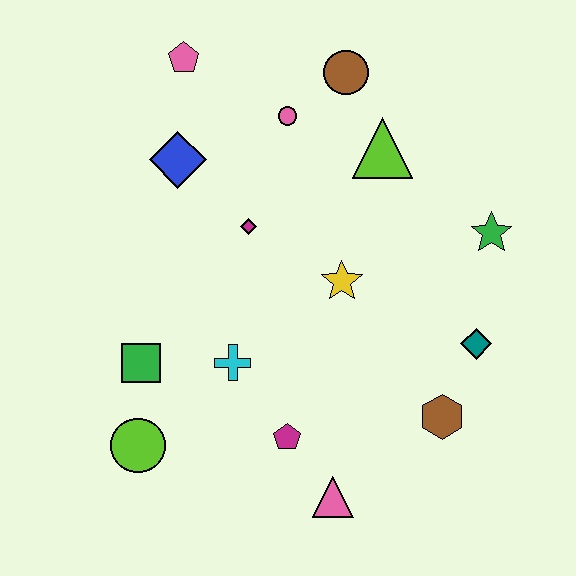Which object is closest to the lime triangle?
The brown circle is closest to the lime triangle.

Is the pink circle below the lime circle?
No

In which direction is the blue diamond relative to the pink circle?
The blue diamond is to the left of the pink circle.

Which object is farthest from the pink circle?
The pink triangle is farthest from the pink circle.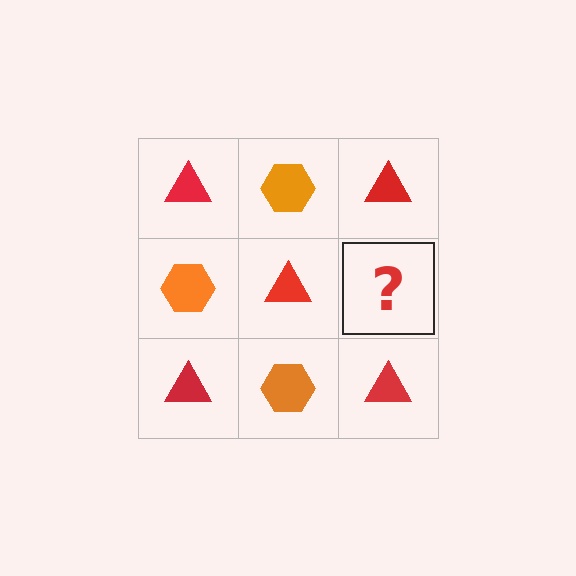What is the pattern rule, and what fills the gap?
The rule is that it alternates red triangle and orange hexagon in a checkerboard pattern. The gap should be filled with an orange hexagon.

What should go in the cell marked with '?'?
The missing cell should contain an orange hexagon.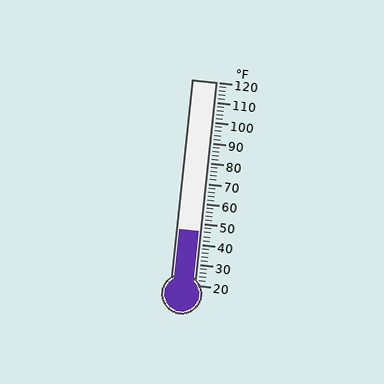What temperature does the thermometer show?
The thermometer shows approximately 46°F.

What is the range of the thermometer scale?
The thermometer scale ranges from 20°F to 120°F.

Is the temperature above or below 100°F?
The temperature is below 100°F.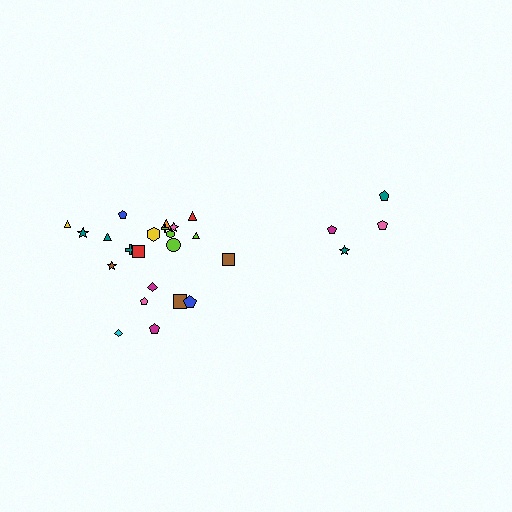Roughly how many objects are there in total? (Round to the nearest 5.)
Roughly 25 objects in total.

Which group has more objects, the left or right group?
The left group.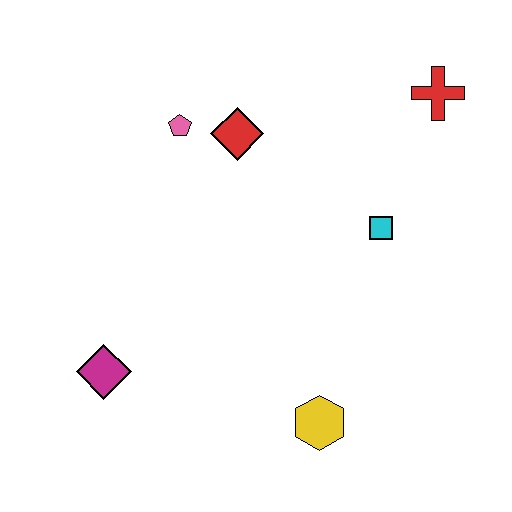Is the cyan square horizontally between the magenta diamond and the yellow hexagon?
No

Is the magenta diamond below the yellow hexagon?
No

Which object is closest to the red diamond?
The pink pentagon is closest to the red diamond.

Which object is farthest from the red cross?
The magenta diamond is farthest from the red cross.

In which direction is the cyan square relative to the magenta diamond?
The cyan square is to the right of the magenta diamond.